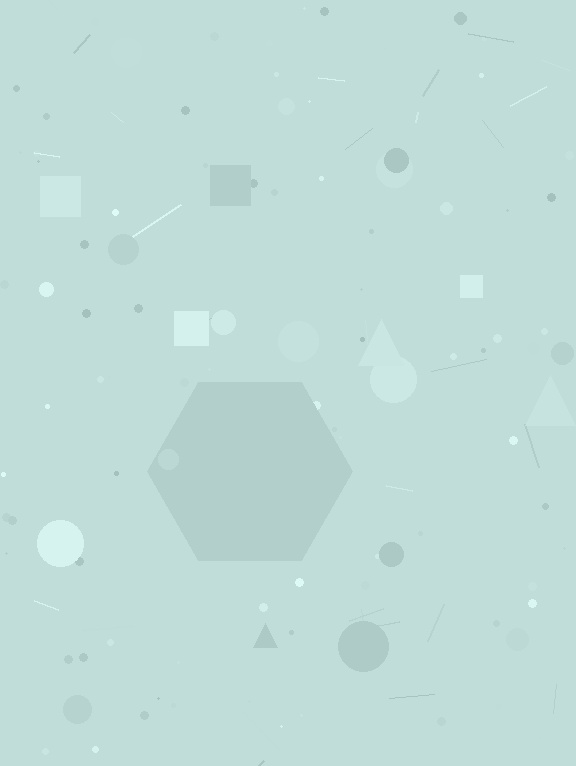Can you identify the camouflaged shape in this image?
The camouflaged shape is a hexagon.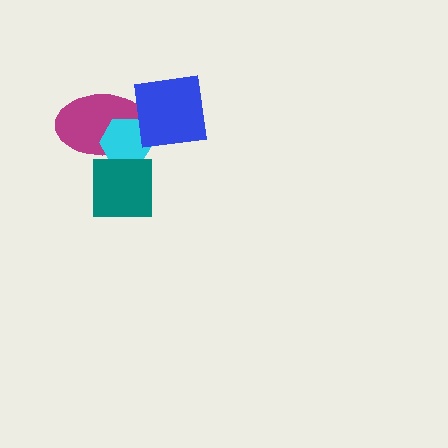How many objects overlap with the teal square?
2 objects overlap with the teal square.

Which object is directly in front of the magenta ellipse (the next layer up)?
The cyan hexagon is directly in front of the magenta ellipse.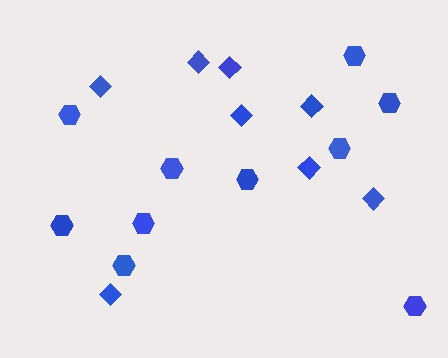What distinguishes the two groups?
There are 2 groups: one group of hexagons (10) and one group of diamonds (8).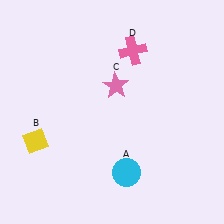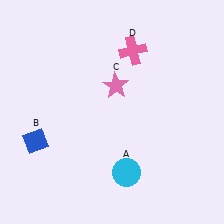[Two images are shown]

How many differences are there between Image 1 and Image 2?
There is 1 difference between the two images.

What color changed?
The diamond (B) changed from yellow in Image 1 to blue in Image 2.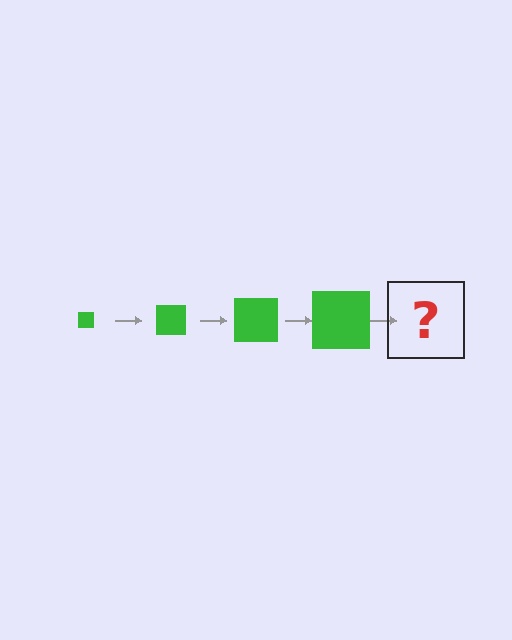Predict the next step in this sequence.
The next step is a green square, larger than the previous one.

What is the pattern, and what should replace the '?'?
The pattern is that the square gets progressively larger each step. The '?' should be a green square, larger than the previous one.